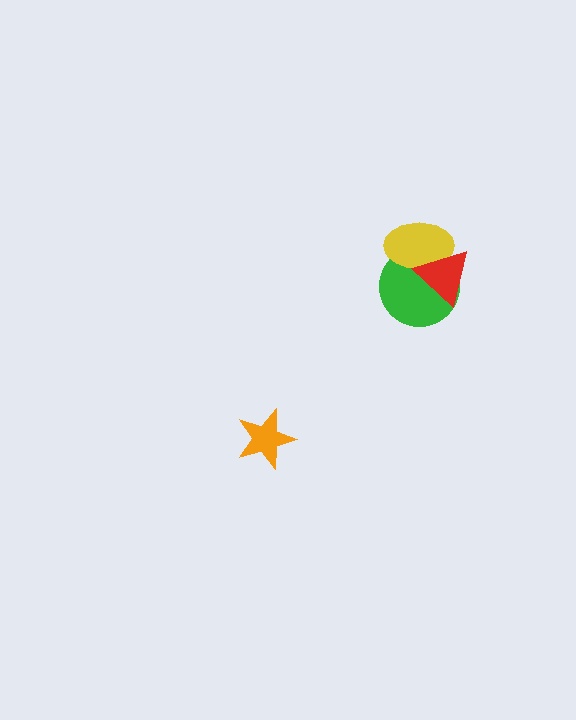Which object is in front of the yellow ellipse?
The red triangle is in front of the yellow ellipse.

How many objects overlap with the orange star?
0 objects overlap with the orange star.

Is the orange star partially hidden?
No, no other shape covers it.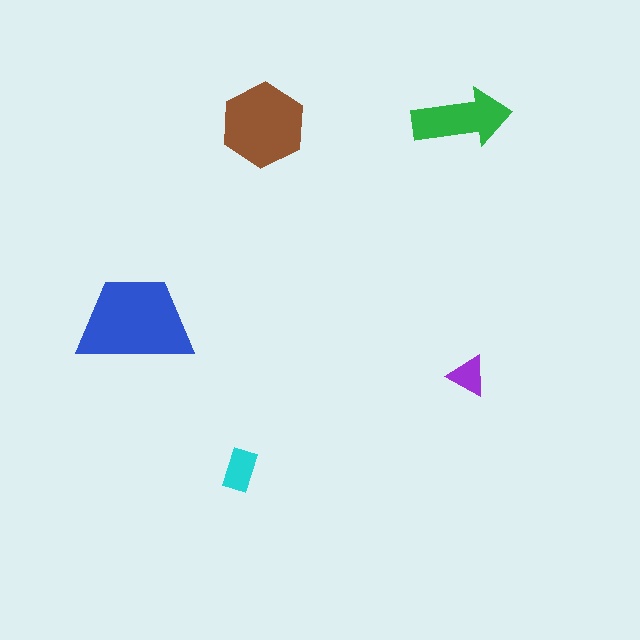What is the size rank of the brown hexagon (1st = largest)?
2nd.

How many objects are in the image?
There are 5 objects in the image.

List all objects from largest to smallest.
The blue trapezoid, the brown hexagon, the green arrow, the cyan rectangle, the purple triangle.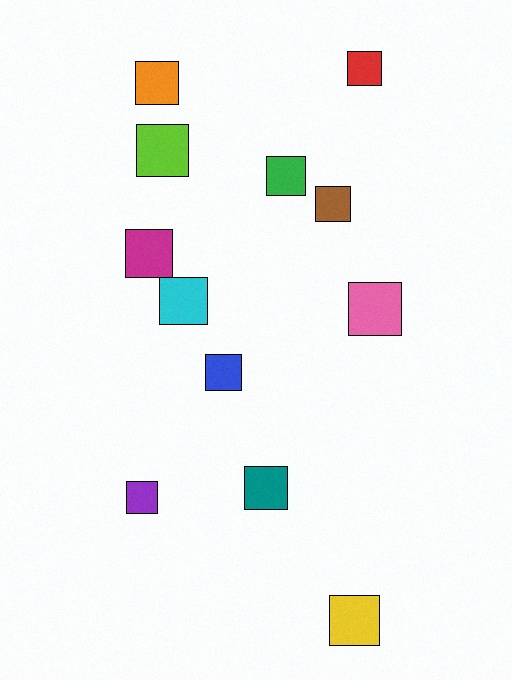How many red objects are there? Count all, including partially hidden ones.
There is 1 red object.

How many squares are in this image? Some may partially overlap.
There are 12 squares.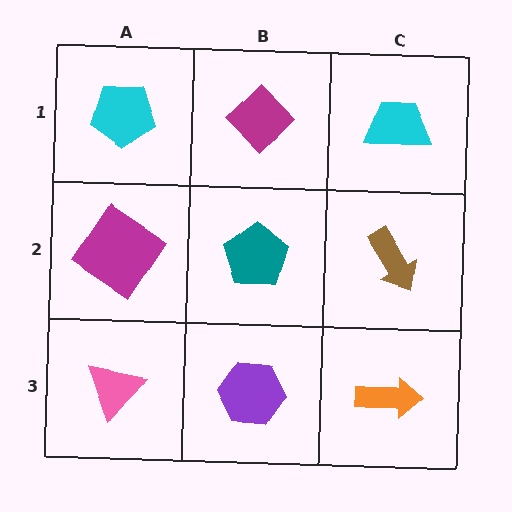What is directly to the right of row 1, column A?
A magenta diamond.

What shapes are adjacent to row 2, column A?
A cyan pentagon (row 1, column A), a pink triangle (row 3, column A), a teal pentagon (row 2, column B).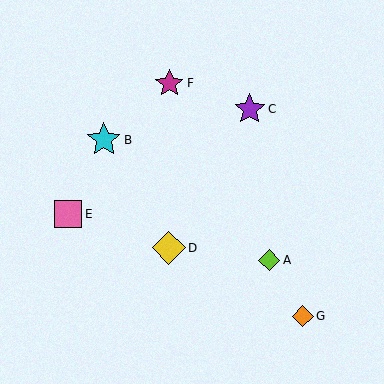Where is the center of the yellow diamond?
The center of the yellow diamond is at (169, 248).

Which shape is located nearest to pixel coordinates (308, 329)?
The orange diamond (labeled G) at (303, 316) is nearest to that location.